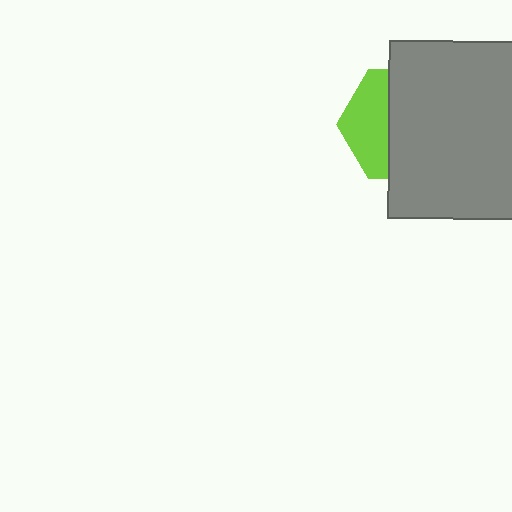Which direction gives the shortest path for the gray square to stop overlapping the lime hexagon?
Moving right gives the shortest separation.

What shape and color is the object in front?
The object in front is a gray square.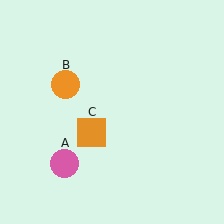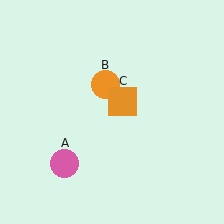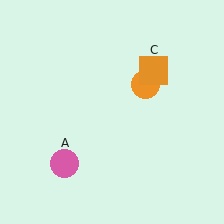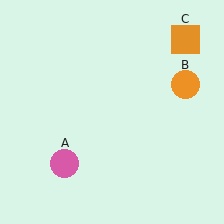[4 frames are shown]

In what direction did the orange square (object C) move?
The orange square (object C) moved up and to the right.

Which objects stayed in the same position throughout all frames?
Pink circle (object A) remained stationary.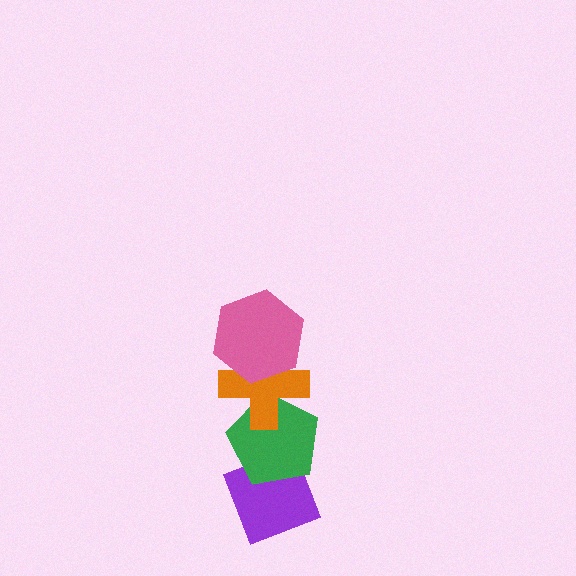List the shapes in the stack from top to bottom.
From top to bottom: the pink hexagon, the orange cross, the green pentagon, the purple diamond.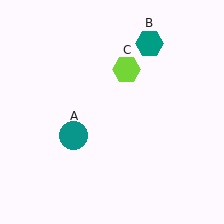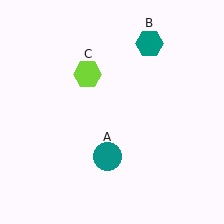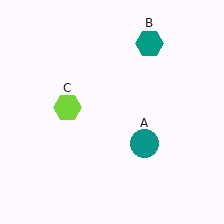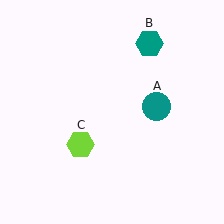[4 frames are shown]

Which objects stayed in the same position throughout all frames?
Teal hexagon (object B) remained stationary.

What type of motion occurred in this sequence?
The teal circle (object A), lime hexagon (object C) rotated counterclockwise around the center of the scene.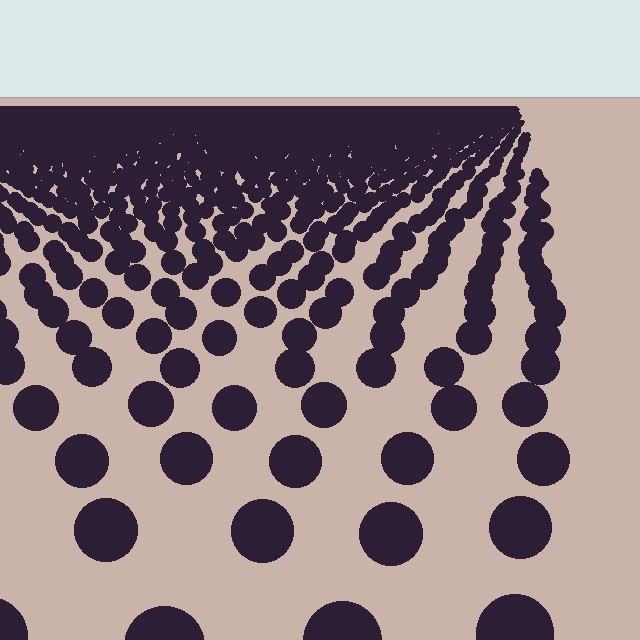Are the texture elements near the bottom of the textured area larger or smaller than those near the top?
Larger. Near the bottom, elements are closer to the viewer and appear at a bigger on-screen size.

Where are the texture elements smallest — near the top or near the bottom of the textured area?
Near the top.